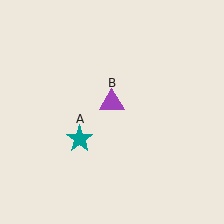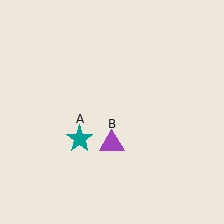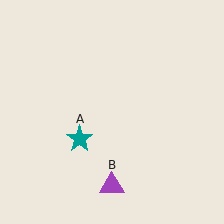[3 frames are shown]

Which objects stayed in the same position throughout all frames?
Teal star (object A) remained stationary.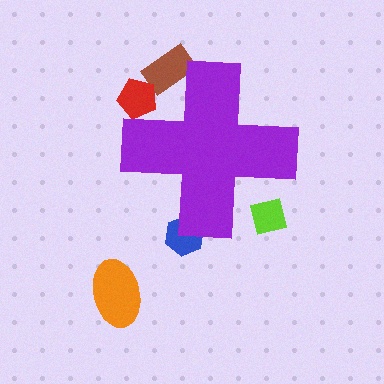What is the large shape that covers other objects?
A purple cross.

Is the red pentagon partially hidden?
Yes, the red pentagon is partially hidden behind the purple cross.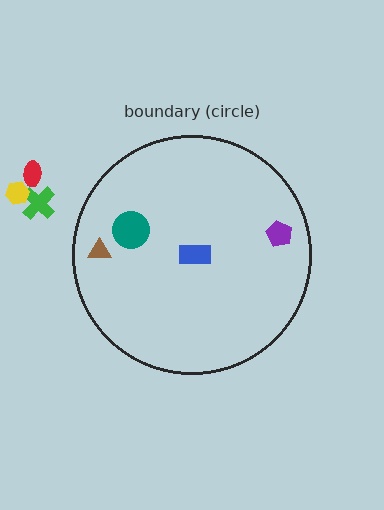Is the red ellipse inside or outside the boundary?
Outside.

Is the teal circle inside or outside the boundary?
Inside.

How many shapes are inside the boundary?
4 inside, 3 outside.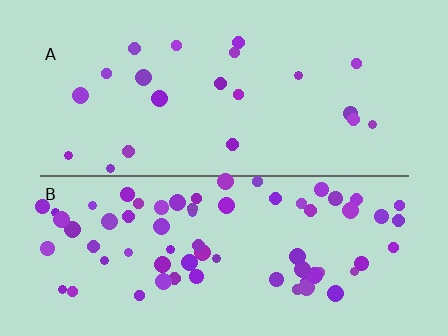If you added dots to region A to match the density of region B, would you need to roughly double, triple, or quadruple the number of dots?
Approximately triple.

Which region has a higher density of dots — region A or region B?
B (the bottom).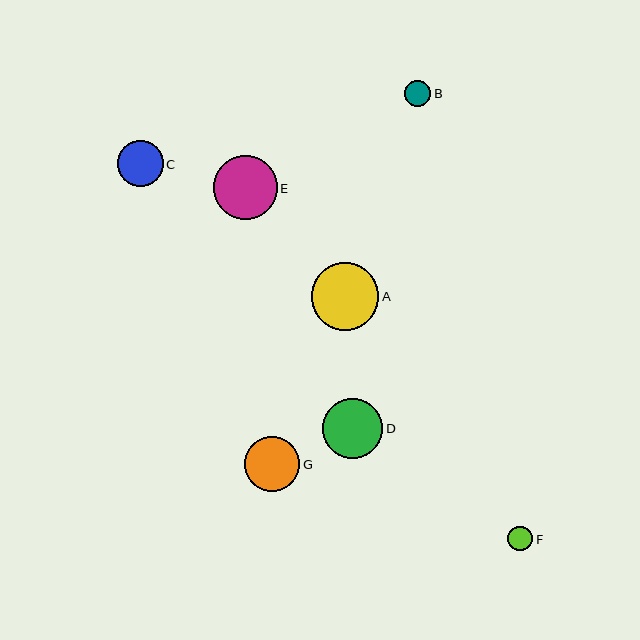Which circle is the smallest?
Circle F is the smallest with a size of approximately 25 pixels.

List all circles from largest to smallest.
From largest to smallest: A, E, D, G, C, B, F.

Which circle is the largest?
Circle A is the largest with a size of approximately 67 pixels.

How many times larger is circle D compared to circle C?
Circle D is approximately 1.3 times the size of circle C.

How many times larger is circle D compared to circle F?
Circle D is approximately 2.5 times the size of circle F.